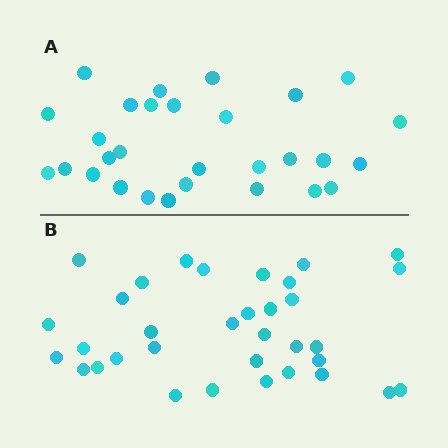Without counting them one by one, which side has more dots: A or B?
Region B (the bottom region) has more dots.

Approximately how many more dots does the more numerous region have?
Region B has about 5 more dots than region A.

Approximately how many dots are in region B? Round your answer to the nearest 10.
About 30 dots. (The exact count is 34, which rounds to 30.)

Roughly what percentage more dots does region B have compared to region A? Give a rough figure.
About 15% more.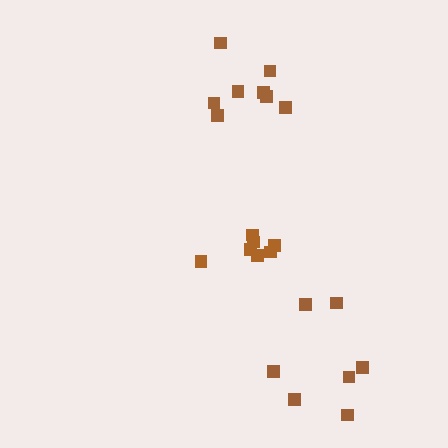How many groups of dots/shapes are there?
There are 3 groups.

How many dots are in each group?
Group 1: 7 dots, Group 2: 8 dots, Group 3: 7 dots (22 total).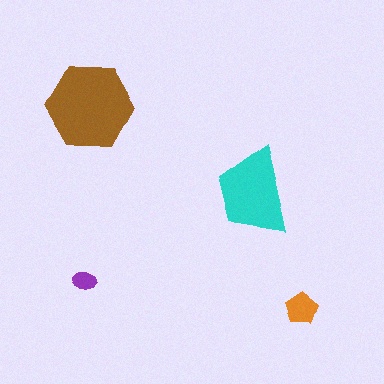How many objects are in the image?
There are 4 objects in the image.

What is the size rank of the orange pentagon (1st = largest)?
3rd.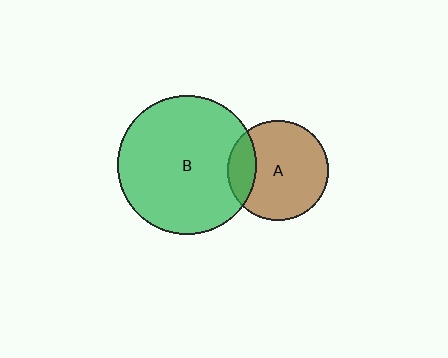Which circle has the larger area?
Circle B (green).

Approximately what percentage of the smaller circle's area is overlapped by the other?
Approximately 20%.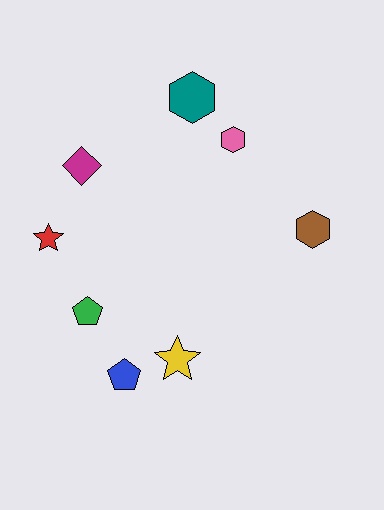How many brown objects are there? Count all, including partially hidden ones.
There is 1 brown object.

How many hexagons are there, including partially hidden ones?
There are 3 hexagons.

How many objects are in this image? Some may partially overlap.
There are 8 objects.